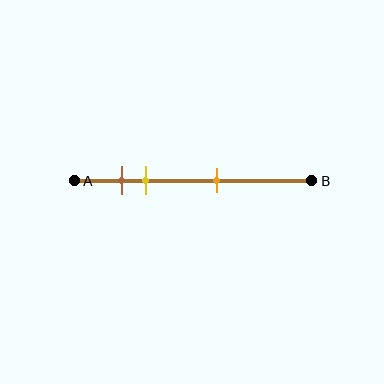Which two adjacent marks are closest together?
The brown and yellow marks are the closest adjacent pair.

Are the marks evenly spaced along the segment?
No, the marks are not evenly spaced.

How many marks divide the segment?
There are 3 marks dividing the segment.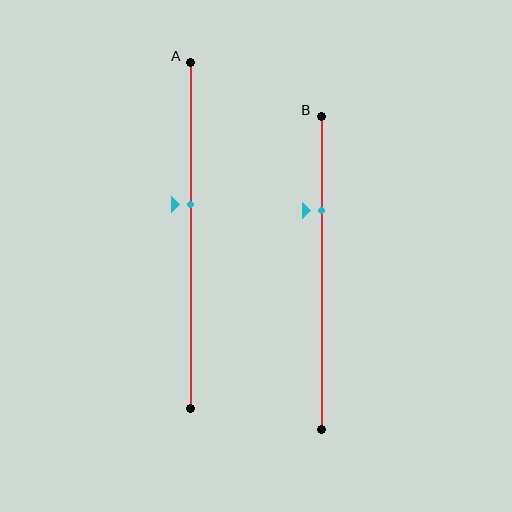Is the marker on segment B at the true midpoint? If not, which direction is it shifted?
No, the marker on segment B is shifted upward by about 20% of the segment length.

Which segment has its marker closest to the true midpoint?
Segment A has its marker closest to the true midpoint.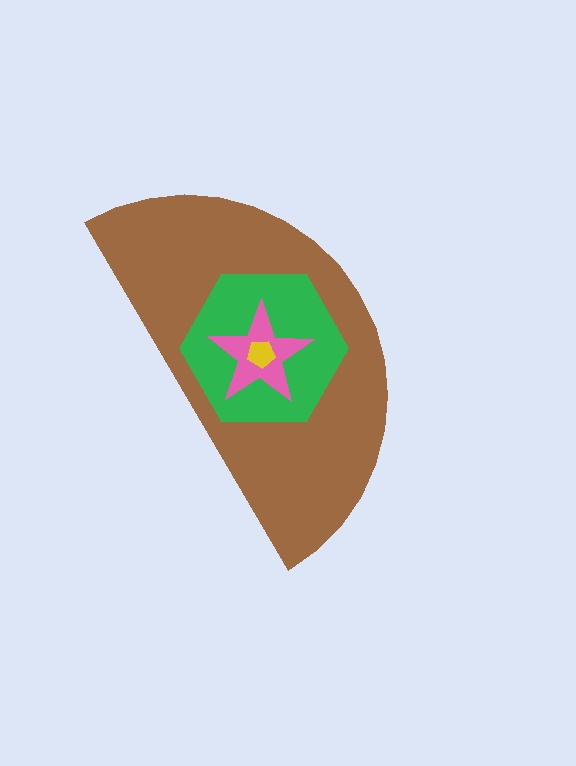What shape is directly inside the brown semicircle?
The green hexagon.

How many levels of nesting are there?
4.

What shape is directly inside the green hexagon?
The pink star.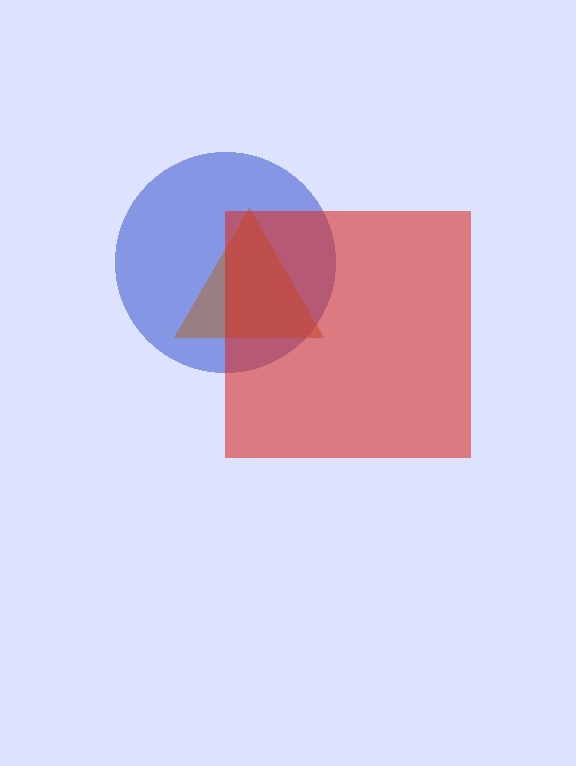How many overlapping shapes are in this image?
There are 3 overlapping shapes in the image.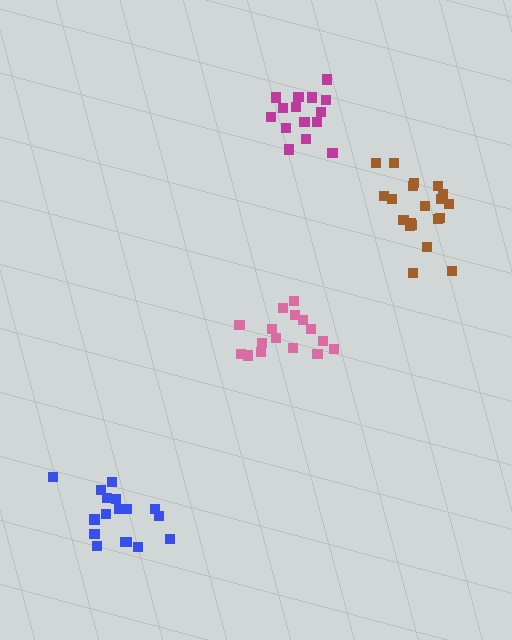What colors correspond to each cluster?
The clusters are colored: magenta, pink, brown, blue.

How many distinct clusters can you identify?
There are 4 distinct clusters.